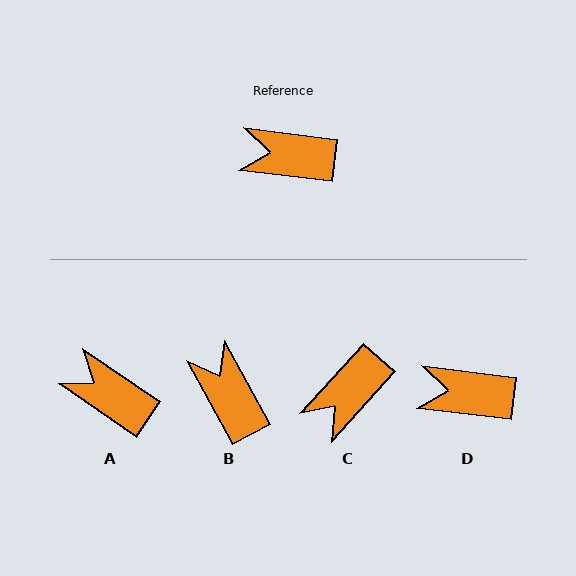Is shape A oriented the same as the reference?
No, it is off by about 27 degrees.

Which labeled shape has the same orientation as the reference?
D.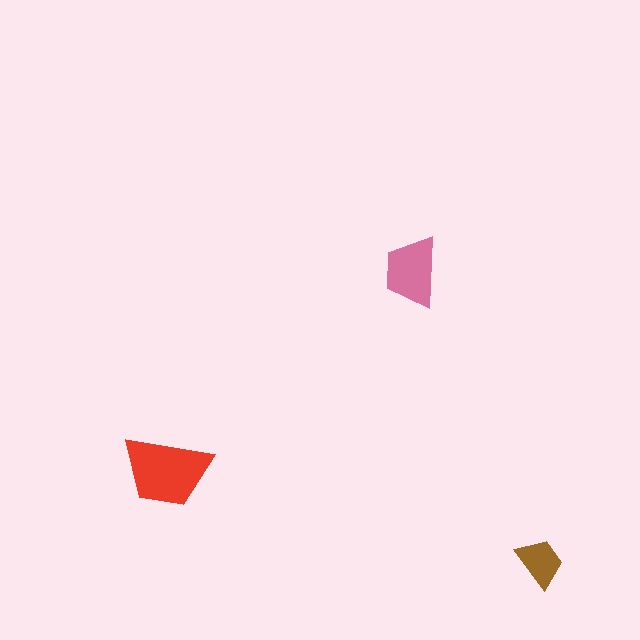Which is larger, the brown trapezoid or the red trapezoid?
The red one.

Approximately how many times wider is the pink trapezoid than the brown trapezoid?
About 1.5 times wider.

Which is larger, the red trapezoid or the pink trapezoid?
The red one.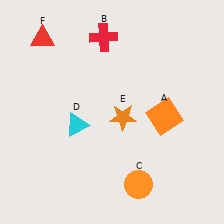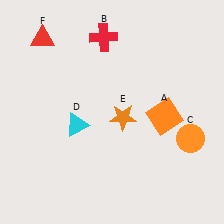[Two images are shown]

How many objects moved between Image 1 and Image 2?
1 object moved between the two images.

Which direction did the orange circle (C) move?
The orange circle (C) moved right.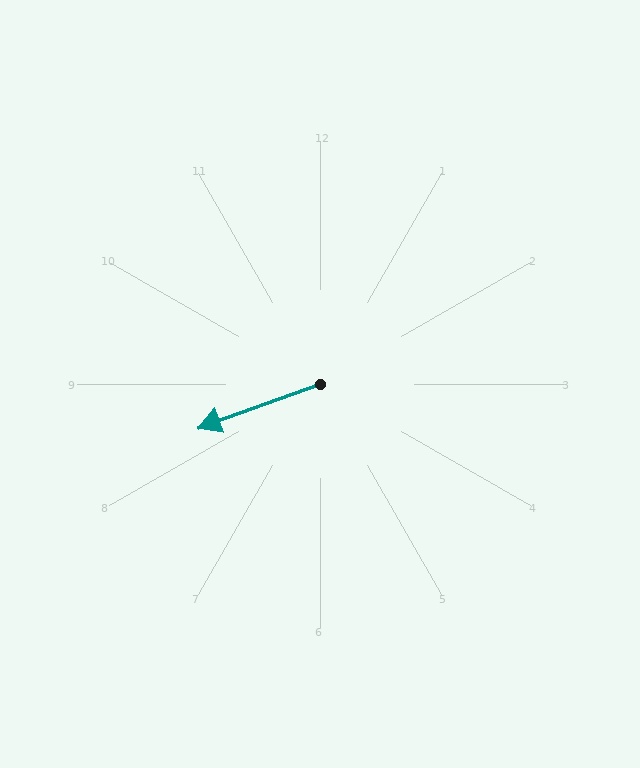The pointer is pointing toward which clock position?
Roughly 8 o'clock.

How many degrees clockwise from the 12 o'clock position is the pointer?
Approximately 250 degrees.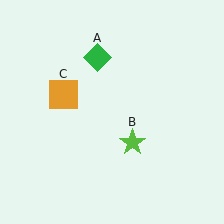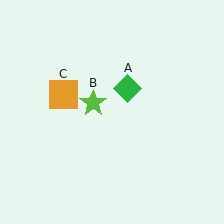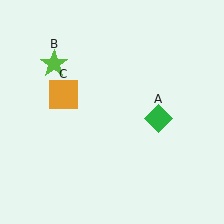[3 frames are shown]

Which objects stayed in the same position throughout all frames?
Orange square (object C) remained stationary.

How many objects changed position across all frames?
2 objects changed position: green diamond (object A), lime star (object B).